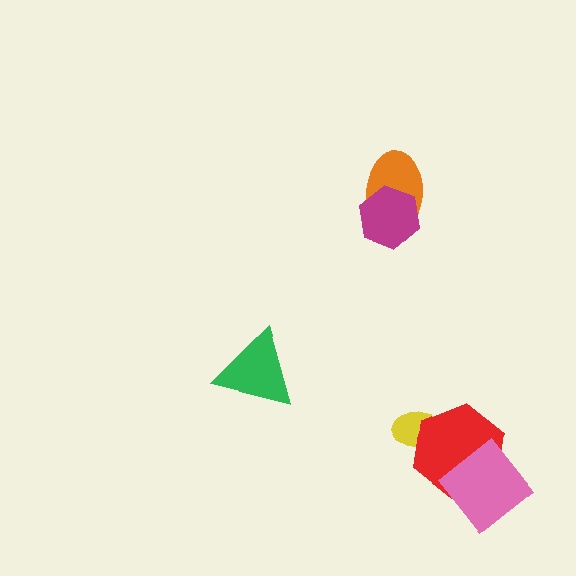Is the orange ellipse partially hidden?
Yes, it is partially covered by another shape.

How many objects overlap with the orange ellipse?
1 object overlaps with the orange ellipse.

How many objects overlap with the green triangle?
0 objects overlap with the green triangle.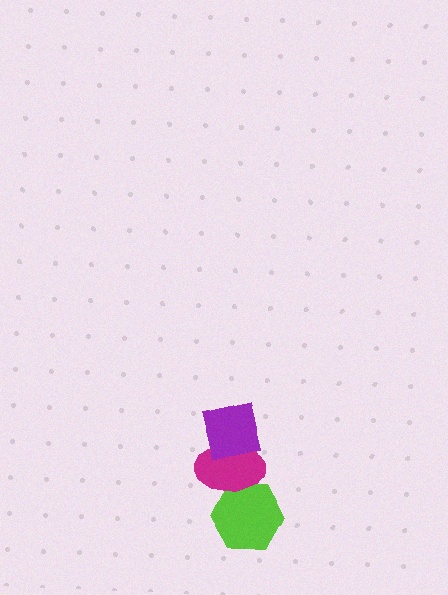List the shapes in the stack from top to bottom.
From top to bottom: the purple square, the magenta ellipse, the lime hexagon.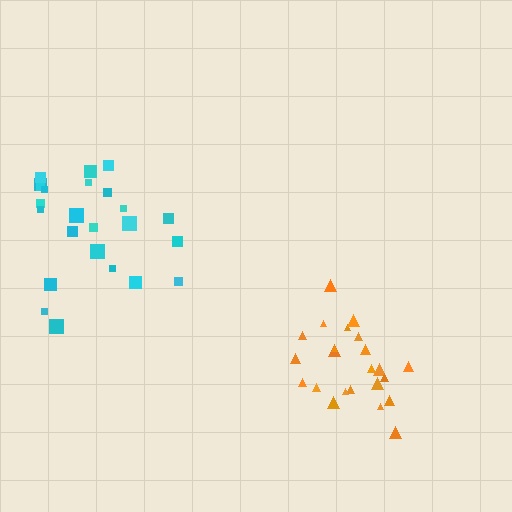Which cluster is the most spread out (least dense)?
Cyan.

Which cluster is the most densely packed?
Orange.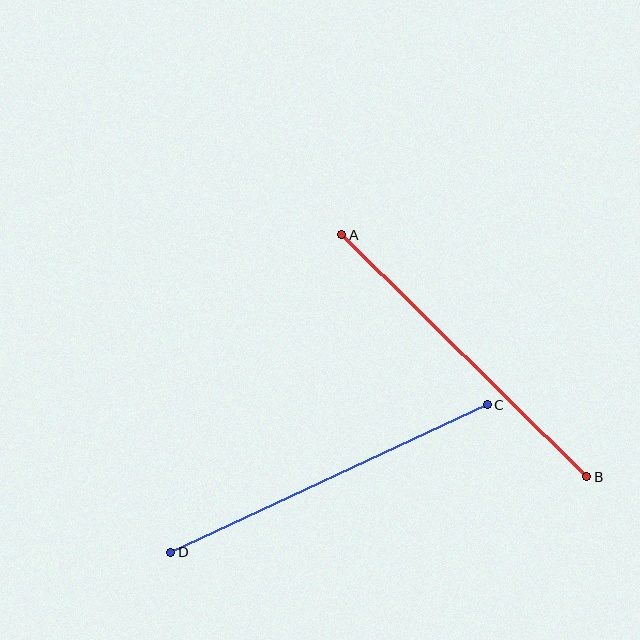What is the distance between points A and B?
The distance is approximately 344 pixels.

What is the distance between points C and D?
The distance is approximately 349 pixels.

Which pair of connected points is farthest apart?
Points C and D are farthest apart.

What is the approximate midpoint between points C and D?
The midpoint is at approximately (329, 478) pixels.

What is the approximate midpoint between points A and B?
The midpoint is at approximately (464, 356) pixels.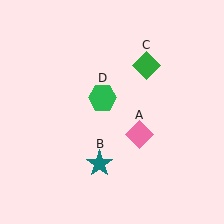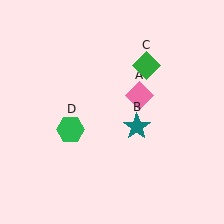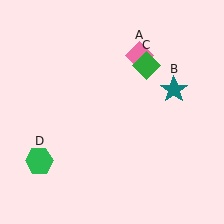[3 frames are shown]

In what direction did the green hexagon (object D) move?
The green hexagon (object D) moved down and to the left.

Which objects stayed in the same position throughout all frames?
Green diamond (object C) remained stationary.